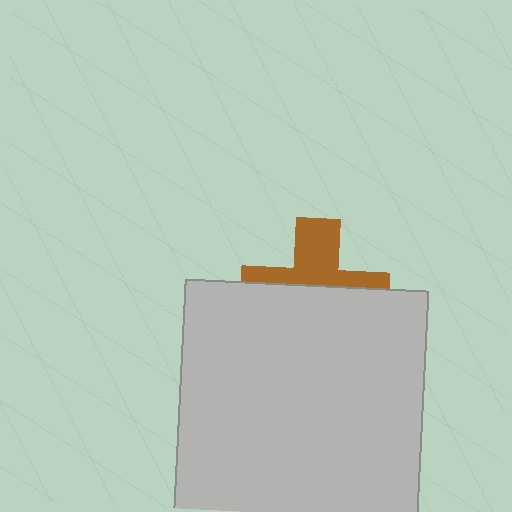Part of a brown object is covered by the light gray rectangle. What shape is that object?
It is a cross.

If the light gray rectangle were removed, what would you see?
You would see the complete brown cross.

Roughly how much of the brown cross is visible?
A small part of it is visible (roughly 41%).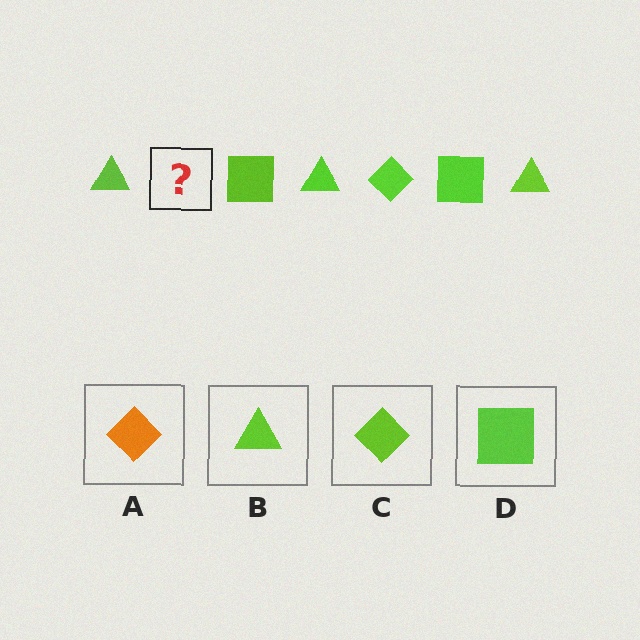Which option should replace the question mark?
Option C.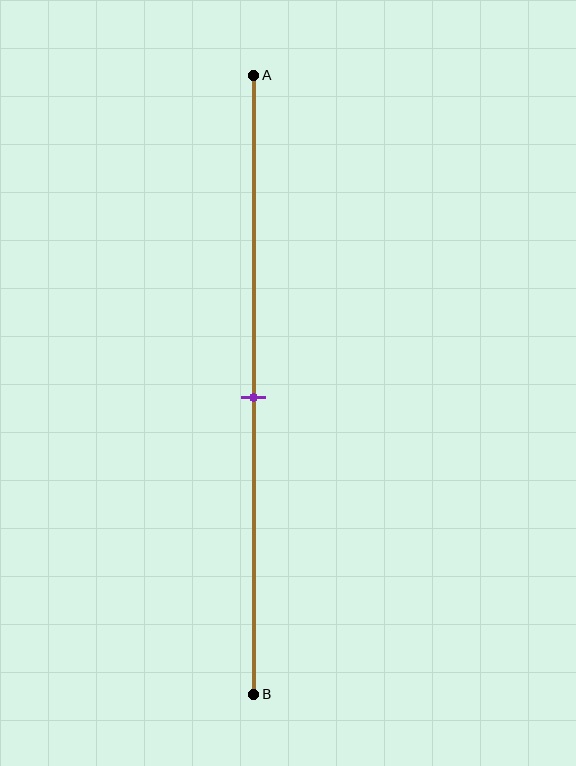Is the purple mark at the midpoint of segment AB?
Yes, the mark is approximately at the midpoint.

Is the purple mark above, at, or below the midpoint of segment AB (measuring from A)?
The purple mark is approximately at the midpoint of segment AB.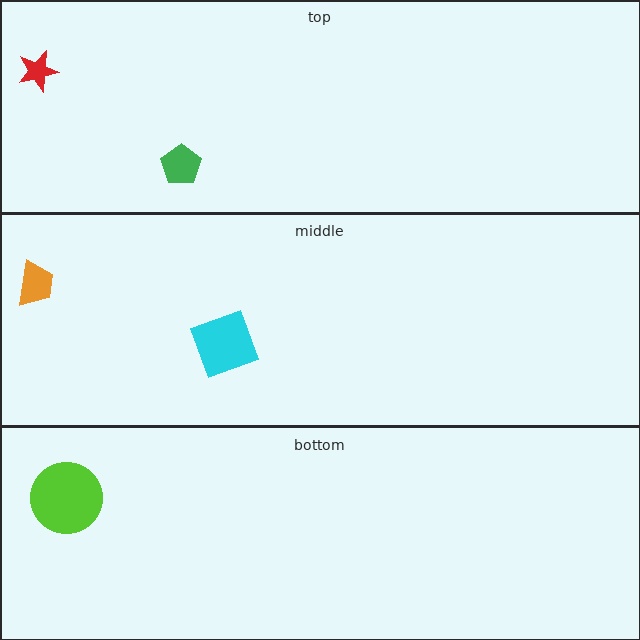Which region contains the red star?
The top region.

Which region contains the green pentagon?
The top region.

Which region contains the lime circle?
The bottom region.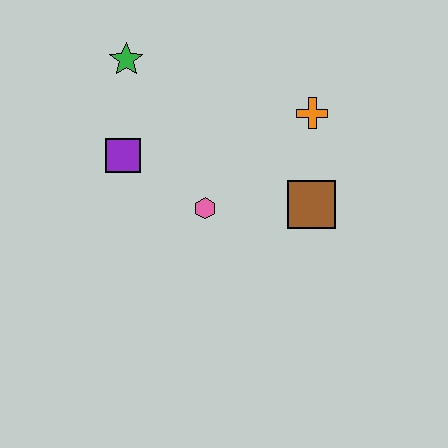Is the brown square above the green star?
No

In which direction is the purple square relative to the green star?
The purple square is below the green star.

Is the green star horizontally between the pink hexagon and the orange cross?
No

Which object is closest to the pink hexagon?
The purple square is closest to the pink hexagon.